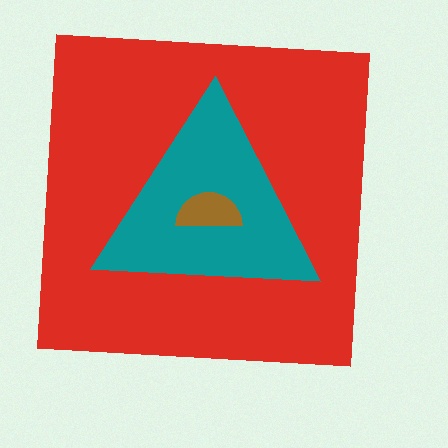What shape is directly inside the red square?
The teal triangle.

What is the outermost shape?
The red square.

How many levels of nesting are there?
3.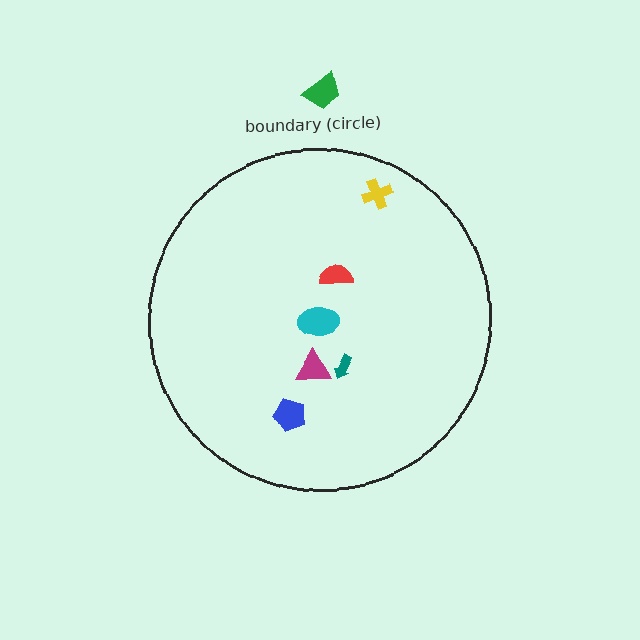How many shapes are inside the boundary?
6 inside, 1 outside.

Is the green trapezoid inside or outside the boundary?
Outside.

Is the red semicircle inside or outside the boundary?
Inside.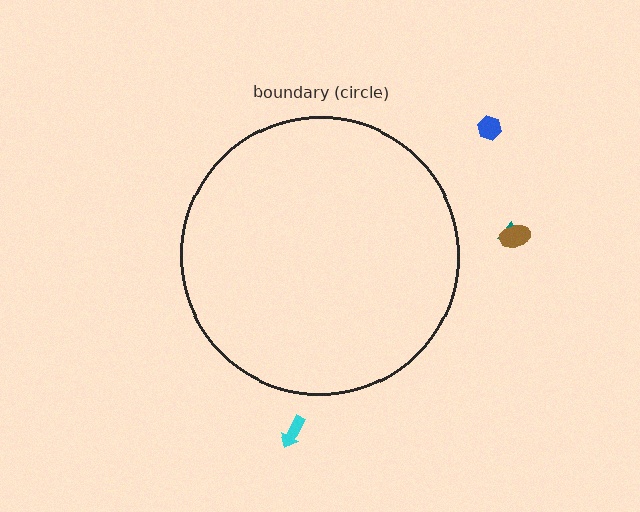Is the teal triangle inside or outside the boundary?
Outside.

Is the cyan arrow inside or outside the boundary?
Outside.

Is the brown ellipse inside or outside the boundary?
Outside.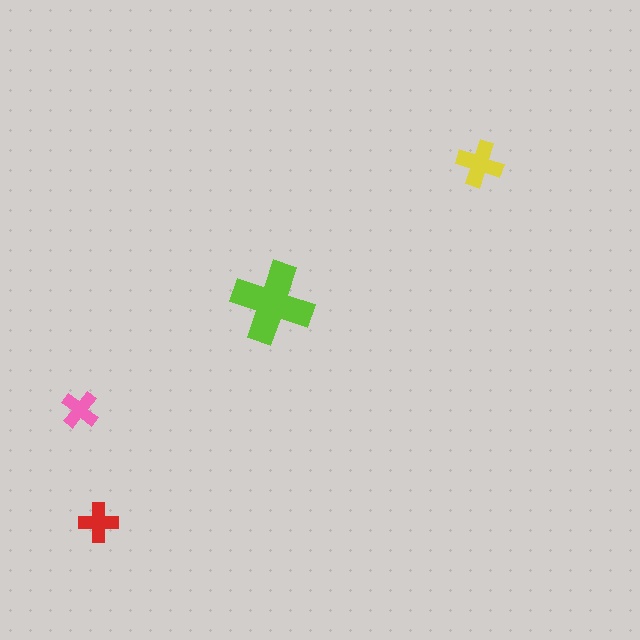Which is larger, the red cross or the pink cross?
The red one.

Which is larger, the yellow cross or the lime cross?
The lime one.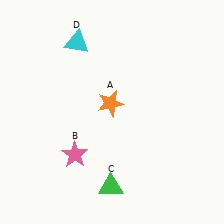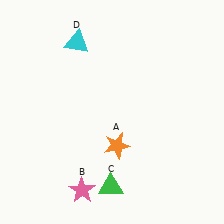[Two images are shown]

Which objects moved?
The objects that moved are: the orange star (A), the pink star (B).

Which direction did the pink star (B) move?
The pink star (B) moved down.